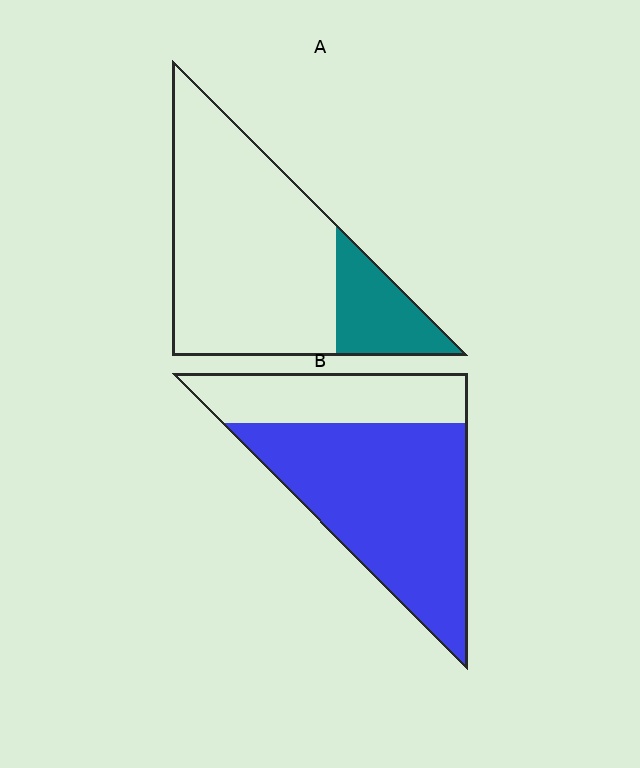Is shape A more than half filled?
No.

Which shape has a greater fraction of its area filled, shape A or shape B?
Shape B.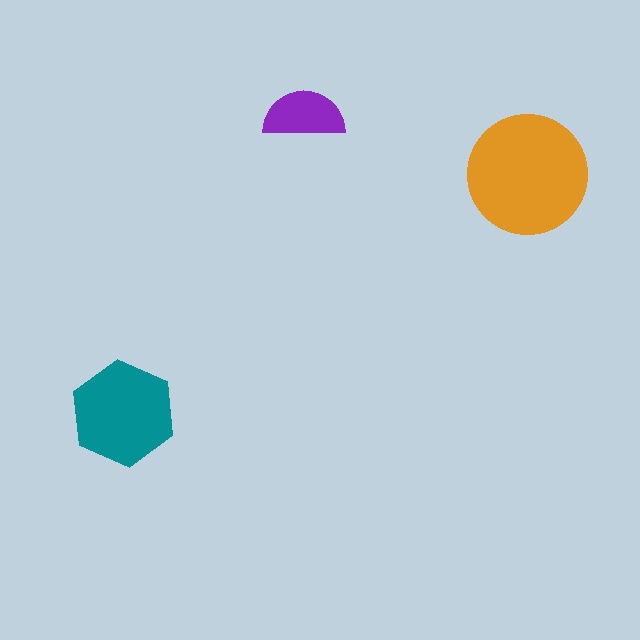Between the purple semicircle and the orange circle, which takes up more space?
The orange circle.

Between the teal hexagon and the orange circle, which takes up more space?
The orange circle.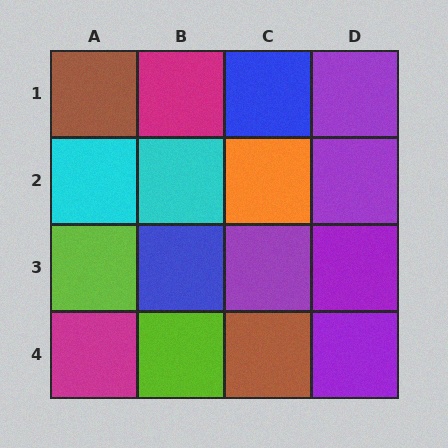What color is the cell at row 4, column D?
Purple.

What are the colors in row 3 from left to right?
Lime, blue, purple, purple.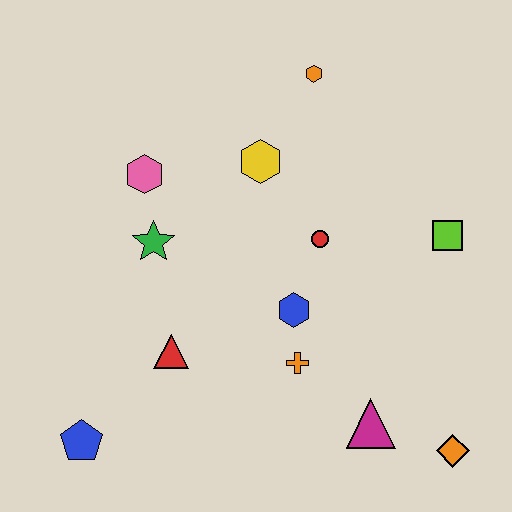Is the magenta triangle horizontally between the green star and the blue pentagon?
No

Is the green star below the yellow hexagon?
Yes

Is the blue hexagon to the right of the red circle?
No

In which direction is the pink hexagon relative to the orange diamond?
The pink hexagon is to the left of the orange diamond.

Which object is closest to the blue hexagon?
The orange cross is closest to the blue hexagon.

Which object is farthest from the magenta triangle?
The orange hexagon is farthest from the magenta triangle.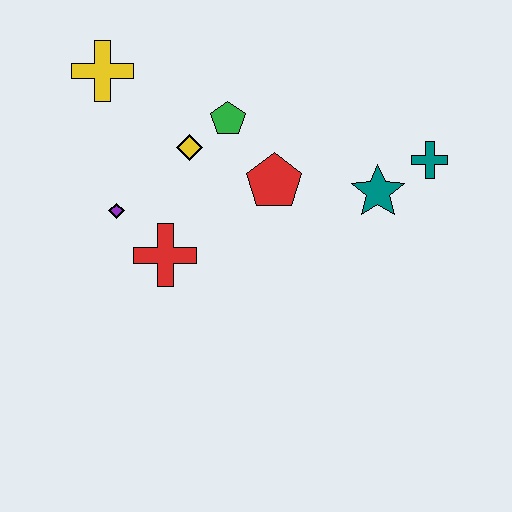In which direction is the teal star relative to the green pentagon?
The teal star is to the right of the green pentagon.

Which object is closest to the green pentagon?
The yellow diamond is closest to the green pentagon.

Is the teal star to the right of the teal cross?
No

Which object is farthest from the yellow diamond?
The teal cross is farthest from the yellow diamond.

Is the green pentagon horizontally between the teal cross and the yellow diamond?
Yes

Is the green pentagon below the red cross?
No